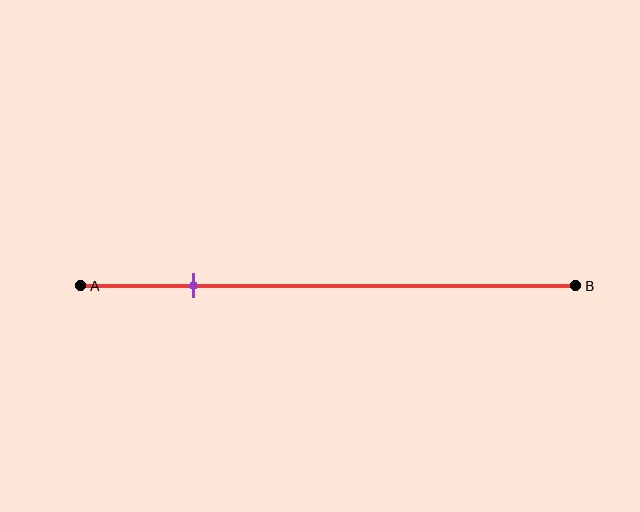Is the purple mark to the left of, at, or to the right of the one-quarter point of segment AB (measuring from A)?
The purple mark is approximately at the one-quarter point of segment AB.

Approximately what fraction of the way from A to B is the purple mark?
The purple mark is approximately 25% of the way from A to B.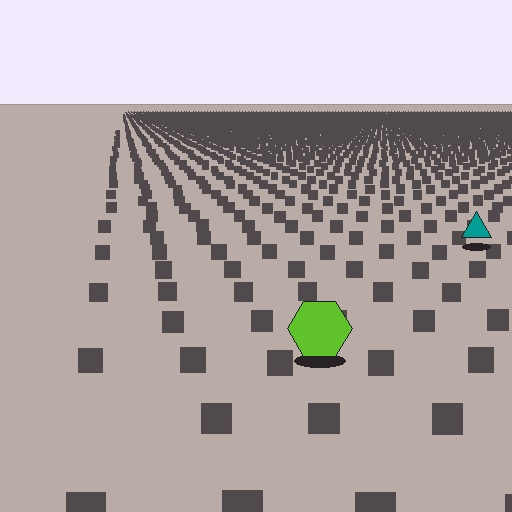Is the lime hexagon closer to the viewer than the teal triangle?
Yes. The lime hexagon is closer — you can tell from the texture gradient: the ground texture is coarser near it.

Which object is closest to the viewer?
The lime hexagon is closest. The texture marks near it are larger and more spread out.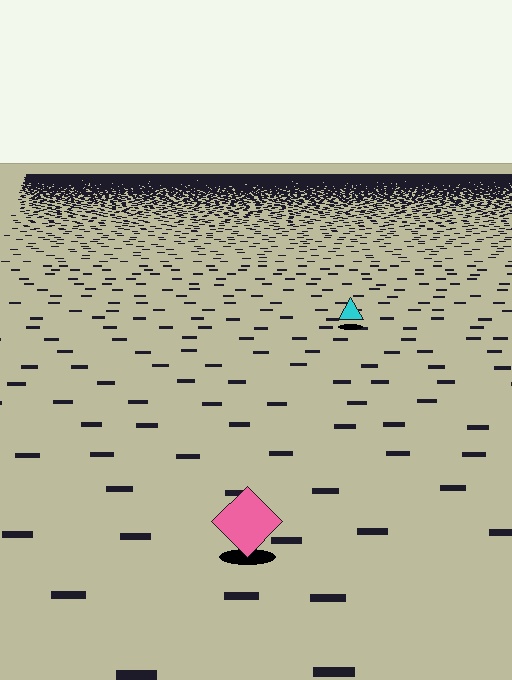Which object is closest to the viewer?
The pink diamond is closest. The texture marks near it are larger and more spread out.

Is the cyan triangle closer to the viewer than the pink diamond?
No. The pink diamond is closer — you can tell from the texture gradient: the ground texture is coarser near it.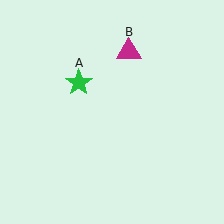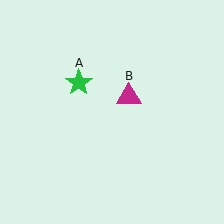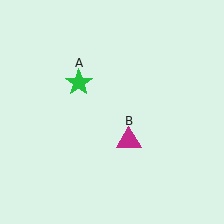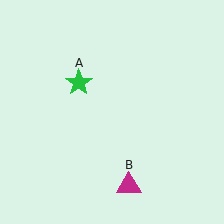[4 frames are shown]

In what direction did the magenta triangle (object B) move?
The magenta triangle (object B) moved down.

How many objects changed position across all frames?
1 object changed position: magenta triangle (object B).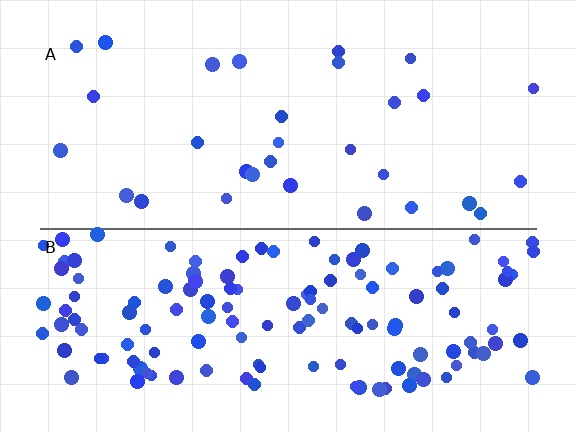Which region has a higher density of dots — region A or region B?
B (the bottom).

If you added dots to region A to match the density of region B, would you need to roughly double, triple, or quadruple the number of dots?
Approximately quadruple.